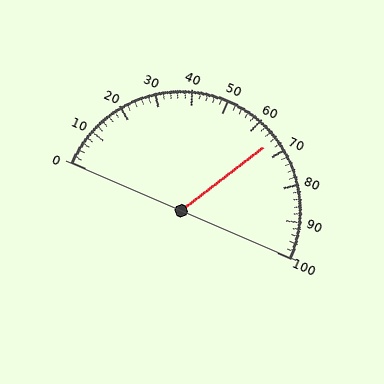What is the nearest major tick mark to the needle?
The nearest major tick mark is 70.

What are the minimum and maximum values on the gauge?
The gauge ranges from 0 to 100.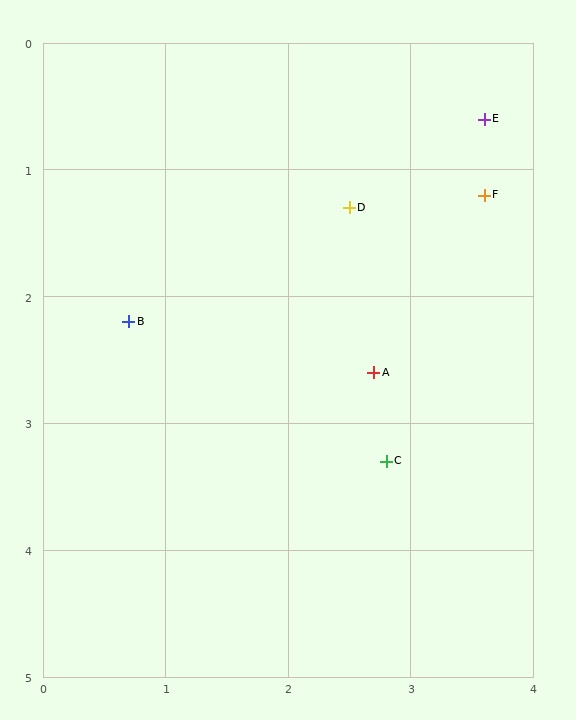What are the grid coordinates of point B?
Point B is at approximately (0.7, 2.2).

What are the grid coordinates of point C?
Point C is at approximately (2.8, 3.3).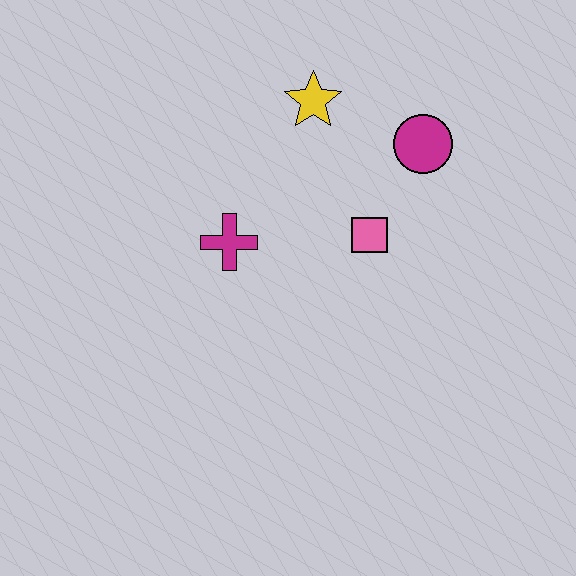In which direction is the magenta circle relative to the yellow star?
The magenta circle is to the right of the yellow star.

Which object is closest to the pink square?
The magenta circle is closest to the pink square.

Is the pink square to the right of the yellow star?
Yes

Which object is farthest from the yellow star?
The magenta cross is farthest from the yellow star.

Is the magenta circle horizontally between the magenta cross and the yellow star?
No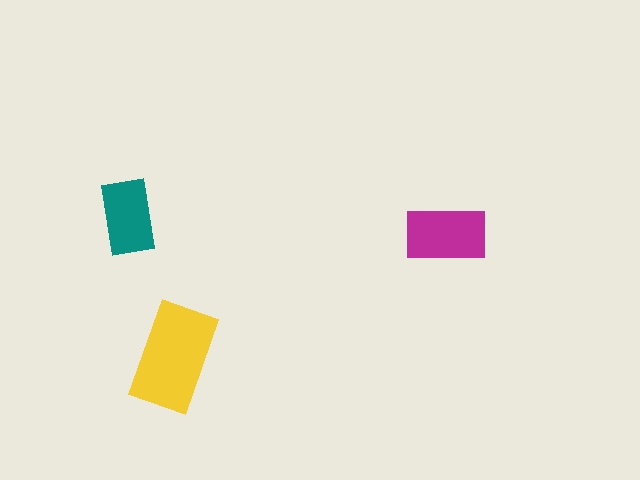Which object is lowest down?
The yellow rectangle is bottommost.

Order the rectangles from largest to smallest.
the yellow one, the magenta one, the teal one.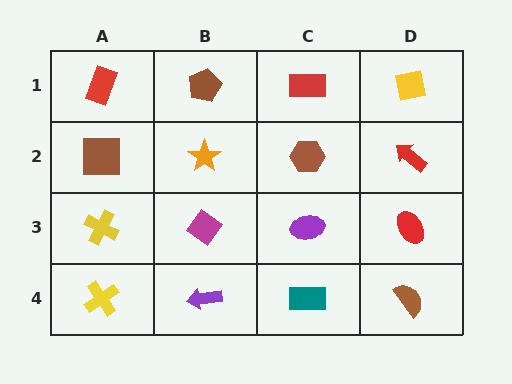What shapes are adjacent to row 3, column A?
A brown square (row 2, column A), a yellow cross (row 4, column A), a magenta diamond (row 3, column B).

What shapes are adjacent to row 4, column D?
A red ellipse (row 3, column D), a teal rectangle (row 4, column C).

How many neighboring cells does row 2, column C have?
4.